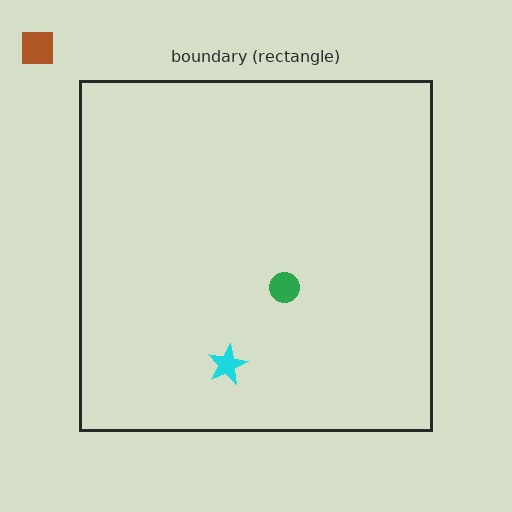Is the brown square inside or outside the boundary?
Outside.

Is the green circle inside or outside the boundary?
Inside.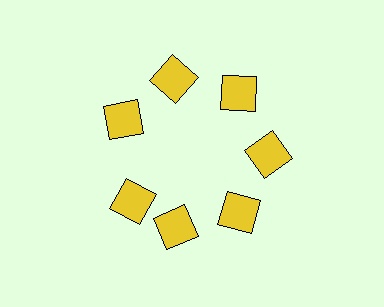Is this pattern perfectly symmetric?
No. The 7 yellow squares are arranged in a ring, but one element near the 8 o'clock position is rotated out of alignment along the ring, breaking the 7-fold rotational symmetry.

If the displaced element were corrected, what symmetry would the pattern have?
It would have 7-fold rotational symmetry — the pattern would map onto itself every 51 degrees.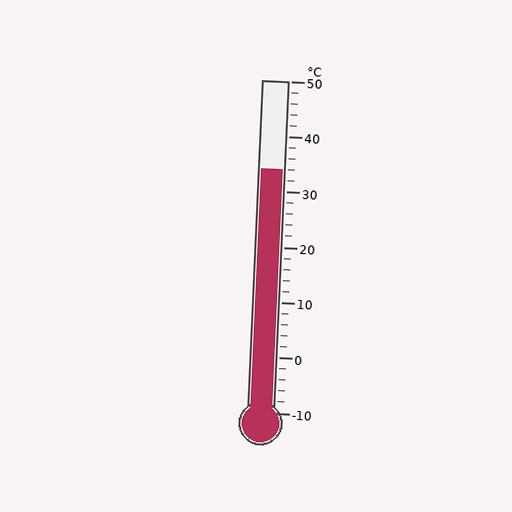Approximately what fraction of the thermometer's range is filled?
The thermometer is filled to approximately 75% of its range.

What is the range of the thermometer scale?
The thermometer scale ranges from -10°C to 50°C.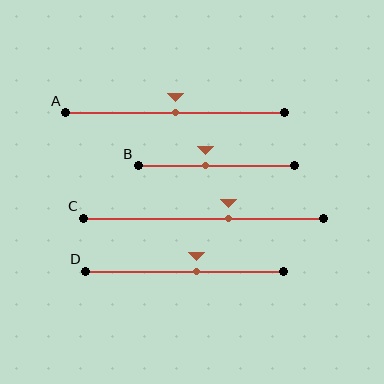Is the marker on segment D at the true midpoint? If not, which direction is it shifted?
No, the marker on segment D is shifted to the right by about 6% of the segment length.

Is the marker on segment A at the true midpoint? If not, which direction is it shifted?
Yes, the marker on segment A is at the true midpoint.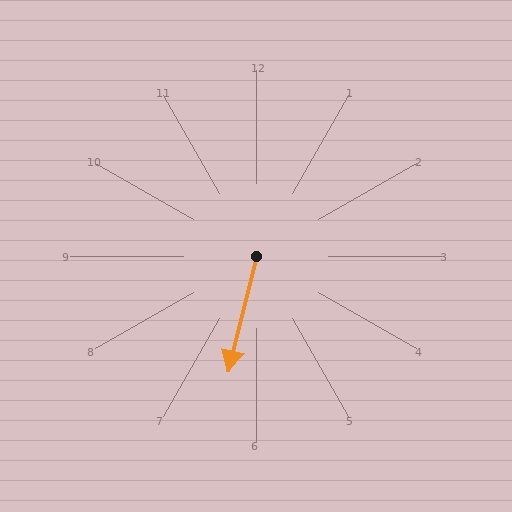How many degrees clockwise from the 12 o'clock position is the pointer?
Approximately 194 degrees.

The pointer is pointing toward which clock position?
Roughly 6 o'clock.